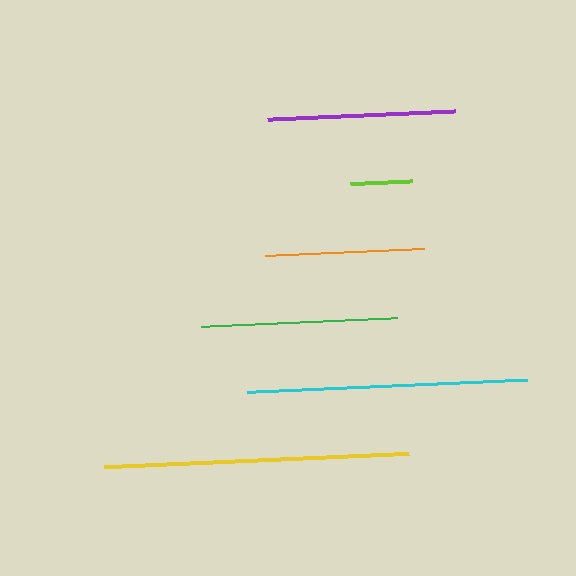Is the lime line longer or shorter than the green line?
The green line is longer than the lime line.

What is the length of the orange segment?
The orange segment is approximately 160 pixels long.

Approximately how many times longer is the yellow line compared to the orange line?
The yellow line is approximately 1.9 times the length of the orange line.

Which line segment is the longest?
The yellow line is the longest at approximately 305 pixels.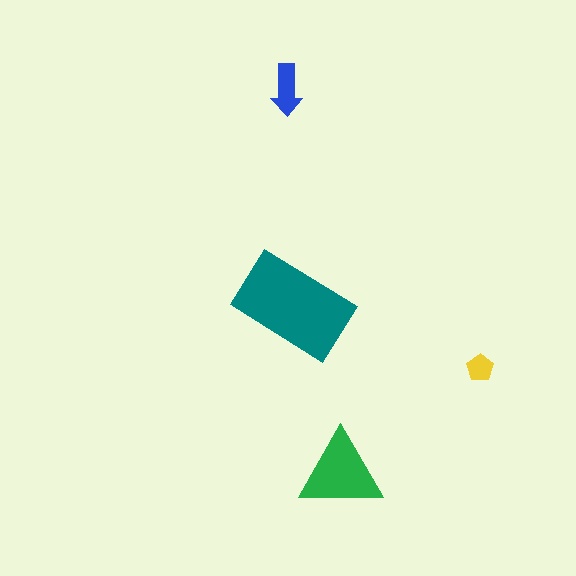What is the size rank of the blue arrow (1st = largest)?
3rd.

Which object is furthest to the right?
The yellow pentagon is rightmost.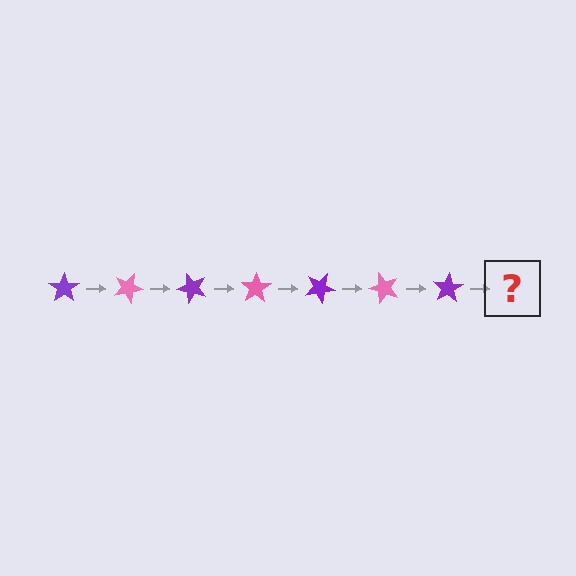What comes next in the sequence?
The next element should be a pink star, rotated 175 degrees from the start.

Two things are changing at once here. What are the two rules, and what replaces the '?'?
The two rules are that it rotates 25 degrees each step and the color cycles through purple and pink. The '?' should be a pink star, rotated 175 degrees from the start.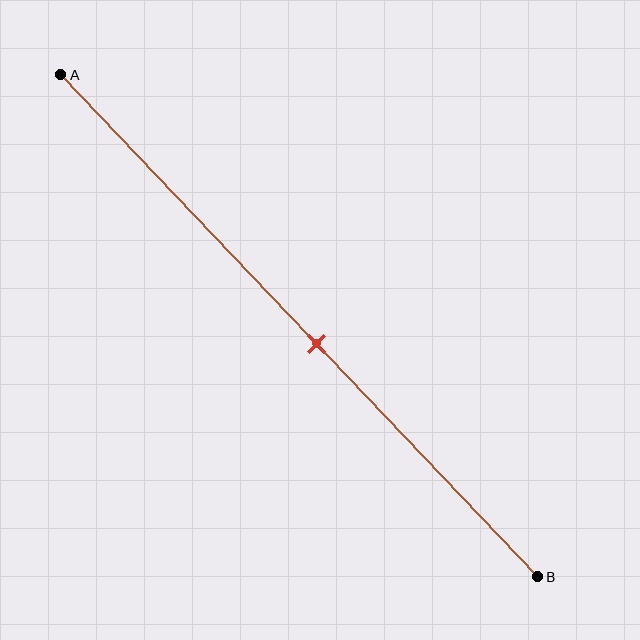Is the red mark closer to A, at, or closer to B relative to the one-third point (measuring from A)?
The red mark is closer to point B than the one-third point of segment AB.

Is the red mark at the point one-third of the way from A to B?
No, the mark is at about 55% from A, not at the 33% one-third point.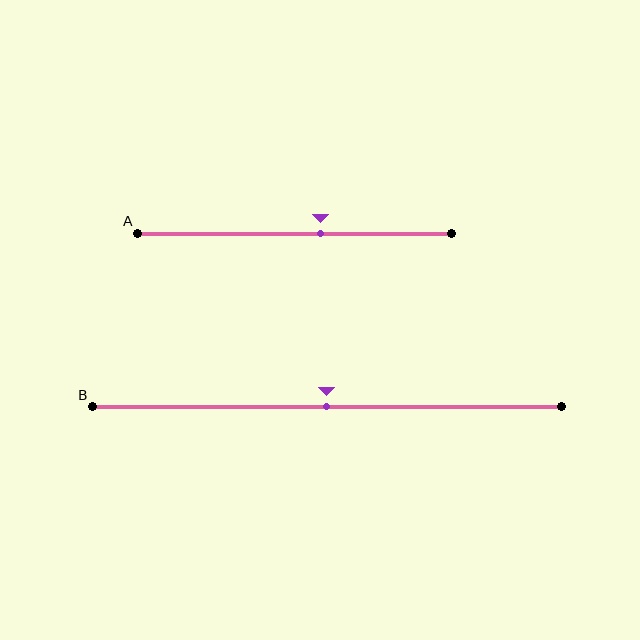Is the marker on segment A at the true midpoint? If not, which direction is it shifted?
No, the marker on segment A is shifted to the right by about 8% of the segment length.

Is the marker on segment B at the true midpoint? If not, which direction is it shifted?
Yes, the marker on segment B is at the true midpoint.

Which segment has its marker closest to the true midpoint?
Segment B has its marker closest to the true midpoint.